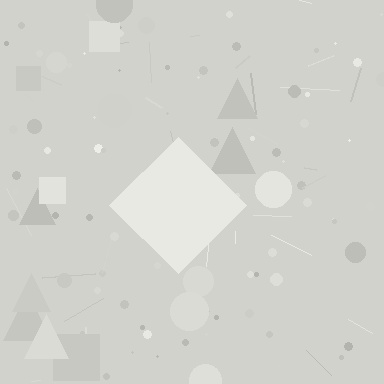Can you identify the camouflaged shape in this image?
The camouflaged shape is a diamond.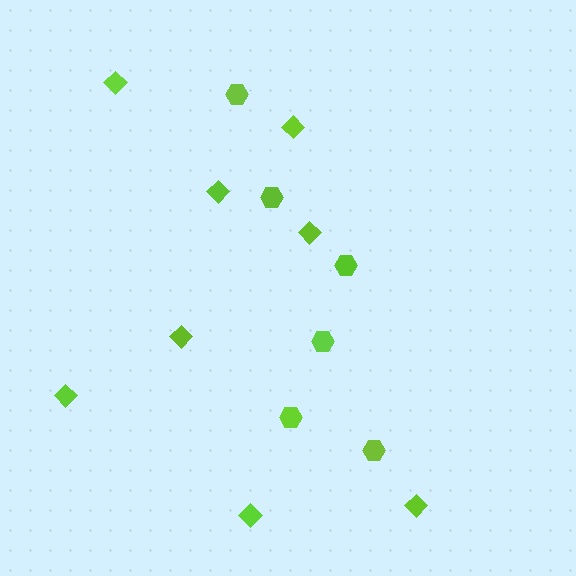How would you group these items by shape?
There are 2 groups: one group of diamonds (8) and one group of hexagons (6).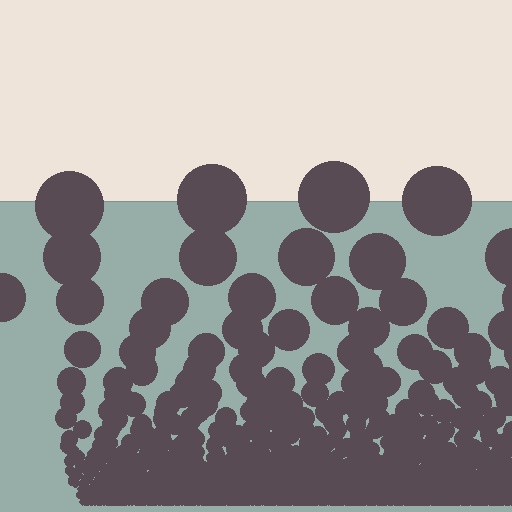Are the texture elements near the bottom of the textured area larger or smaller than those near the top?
Smaller. The gradient is inverted — elements near the bottom are smaller and denser.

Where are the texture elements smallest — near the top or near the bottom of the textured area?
Near the bottom.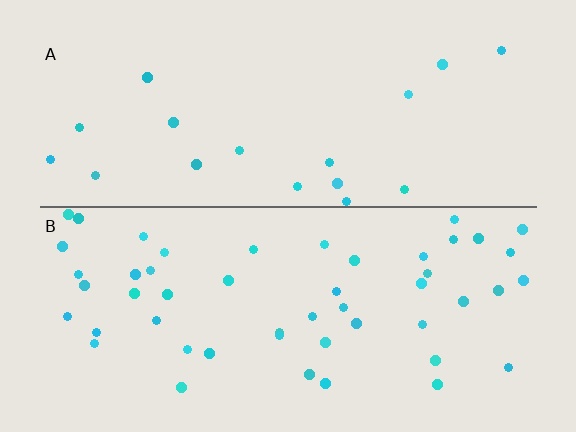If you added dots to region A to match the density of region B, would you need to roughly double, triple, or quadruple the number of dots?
Approximately triple.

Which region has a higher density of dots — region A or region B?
B (the bottom).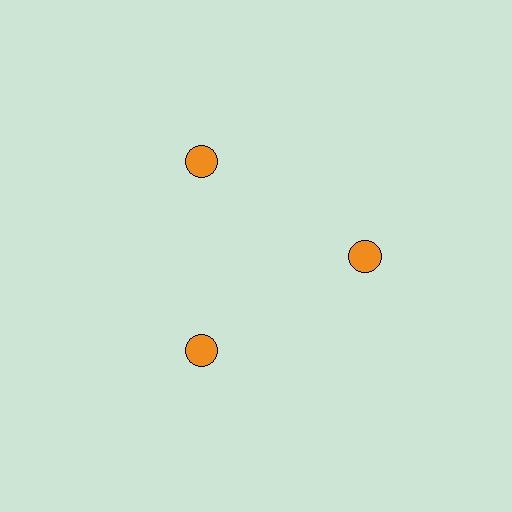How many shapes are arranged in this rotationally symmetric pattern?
There are 3 shapes, arranged in 3 groups of 1.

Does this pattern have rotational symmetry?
Yes, this pattern has 3-fold rotational symmetry. It looks the same after rotating 120 degrees around the center.